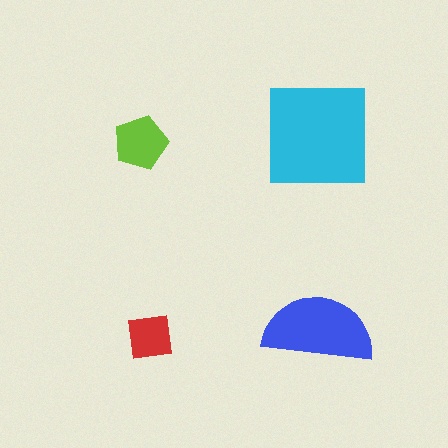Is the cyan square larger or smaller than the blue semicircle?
Larger.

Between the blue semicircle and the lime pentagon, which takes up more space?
The blue semicircle.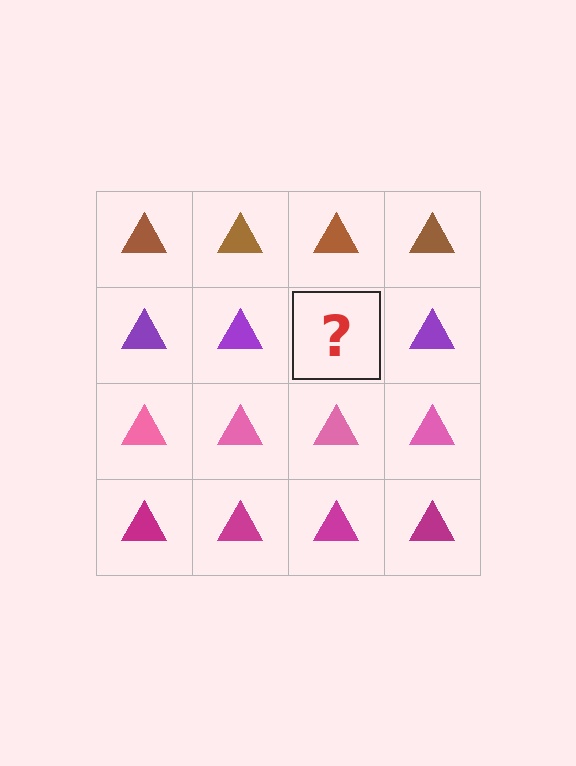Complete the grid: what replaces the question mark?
The question mark should be replaced with a purple triangle.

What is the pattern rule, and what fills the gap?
The rule is that each row has a consistent color. The gap should be filled with a purple triangle.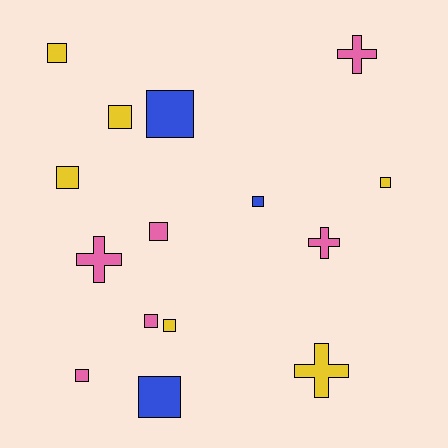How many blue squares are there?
There are 3 blue squares.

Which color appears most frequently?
Yellow, with 6 objects.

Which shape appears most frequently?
Square, with 11 objects.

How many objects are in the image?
There are 15 objects.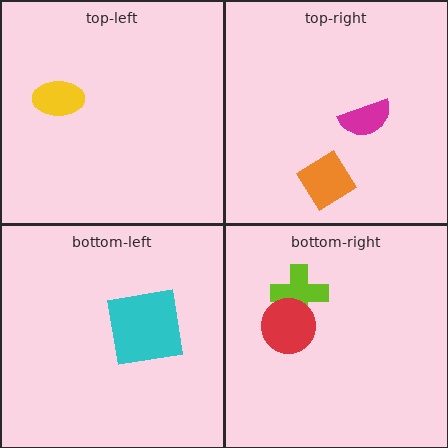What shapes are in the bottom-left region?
The cyan square.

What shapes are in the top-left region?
The yellow ellipse.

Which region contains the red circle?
The bottom-right region.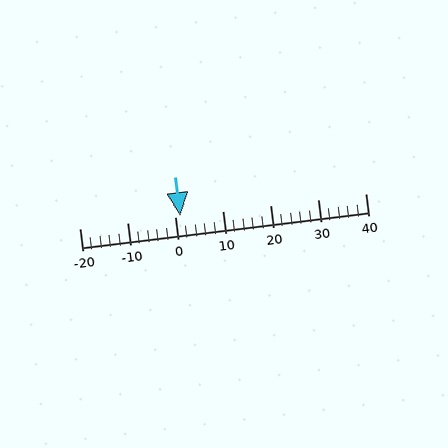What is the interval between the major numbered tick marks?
The major tick marks are spaced 10 units apart.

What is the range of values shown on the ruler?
The ruler shows values from -20 to 40.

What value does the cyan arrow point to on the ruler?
The cyan arrow points to approximately 1.